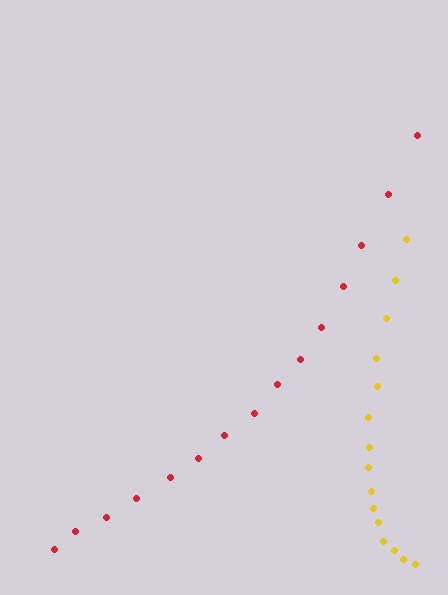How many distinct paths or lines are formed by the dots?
There are 2 distinct paths.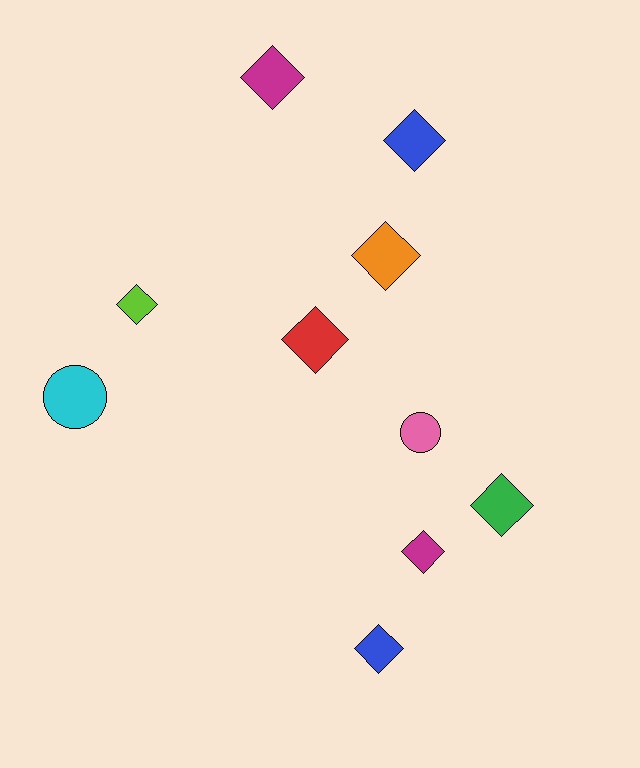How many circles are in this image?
There are 2 circles.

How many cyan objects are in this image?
There is 1 cyan object.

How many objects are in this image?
There are 10 objects.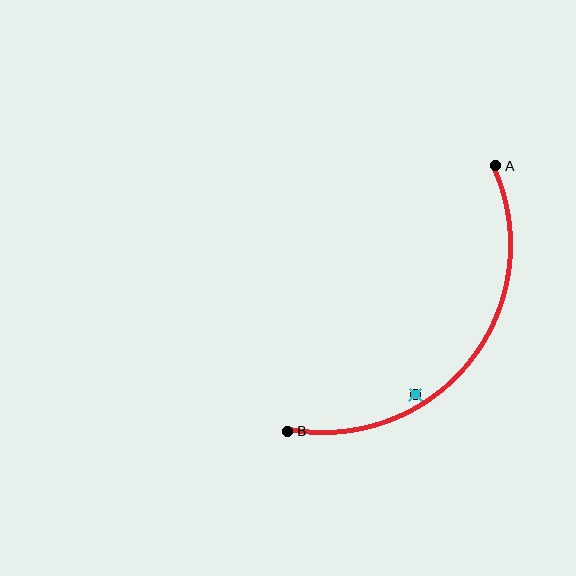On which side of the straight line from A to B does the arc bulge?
The arc bulges below and to the right of the straight line connecting A and B.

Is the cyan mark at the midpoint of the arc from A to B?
No — the cyan mark does not lie on the arc at all. It sits slightly inside the curve.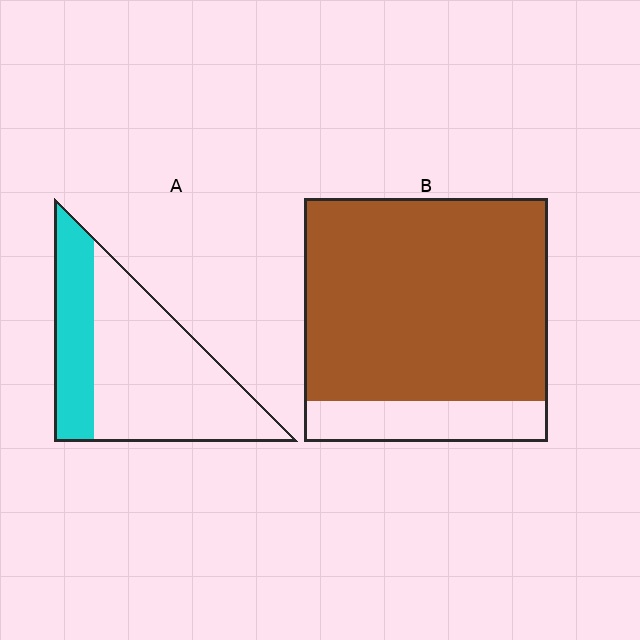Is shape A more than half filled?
No.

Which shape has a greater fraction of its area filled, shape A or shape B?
Shape B.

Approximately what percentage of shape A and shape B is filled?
A is approximately 30% and B is approximately 85%.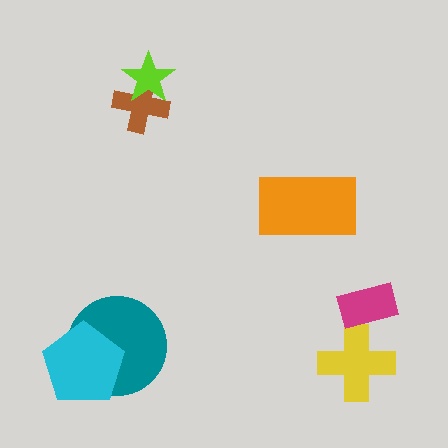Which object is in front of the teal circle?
The cyan pentagon is in front of the teal circle.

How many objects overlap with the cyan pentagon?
1 object overlaps with the cyan pentagon.